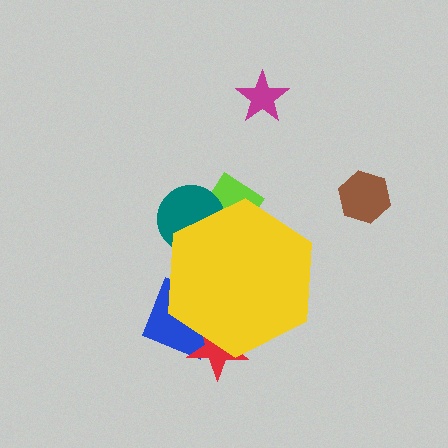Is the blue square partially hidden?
Yes, the blue square is partially hidden behind the yellow hexagon.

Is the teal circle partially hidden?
Yes, the teal circle is partially hidden behind the yellow hexagon.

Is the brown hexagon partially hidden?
No, the brown hexagon is fully visible.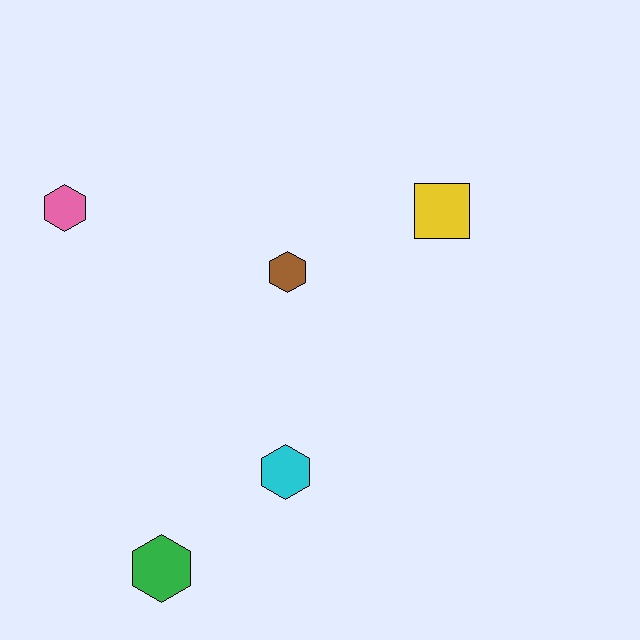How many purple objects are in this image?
There are no purple objects.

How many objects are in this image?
There are 5 objects.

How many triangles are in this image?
There are no triangles.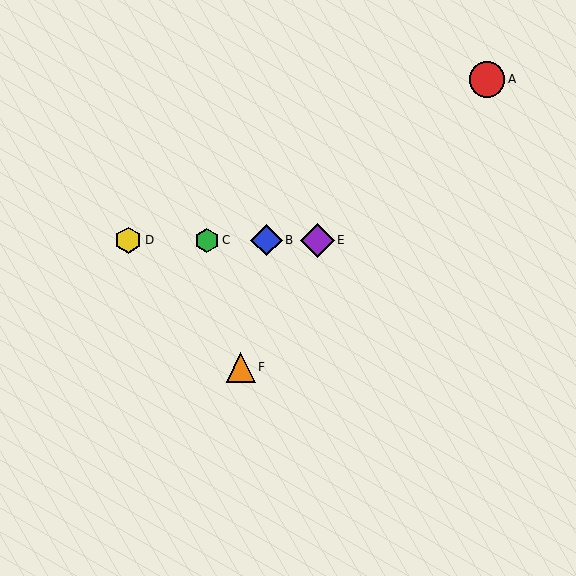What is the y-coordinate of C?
Object C is at y≈240.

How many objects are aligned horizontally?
4 objects (B, C, D, E) are aligned horizontally.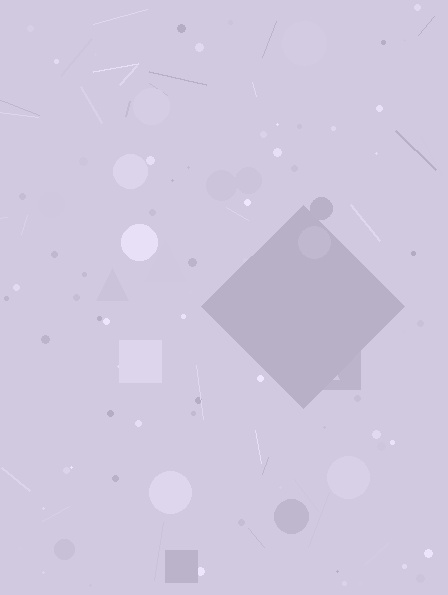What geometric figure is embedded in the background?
A diamond is embedded in the background.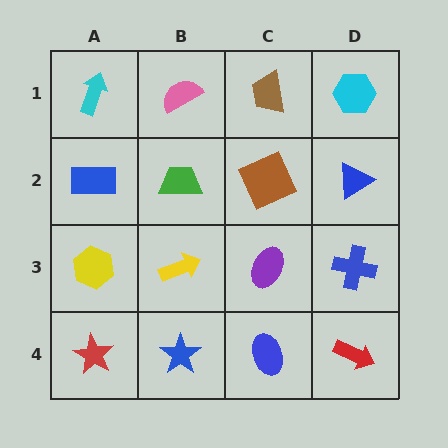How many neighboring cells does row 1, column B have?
3.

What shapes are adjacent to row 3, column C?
A brown square (row 2, column C), a blue ellipse (row 4, column C), a yellow arrow (row 3, column B), a blue cross (row 3, column D).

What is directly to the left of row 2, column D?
A brown square.